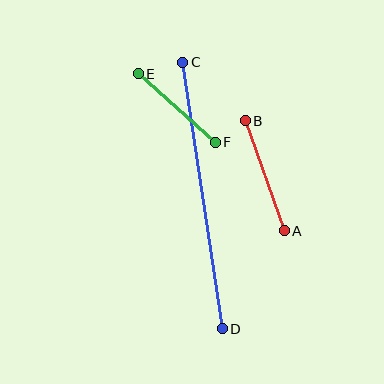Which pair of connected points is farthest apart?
Points C and D are farthest apart.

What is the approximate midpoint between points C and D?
The midpoint is at approximately (202, 195) pixels.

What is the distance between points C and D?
The distance is approximately 270 pixels.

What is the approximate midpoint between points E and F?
The midpoint is at approximately (177, 108) pixels.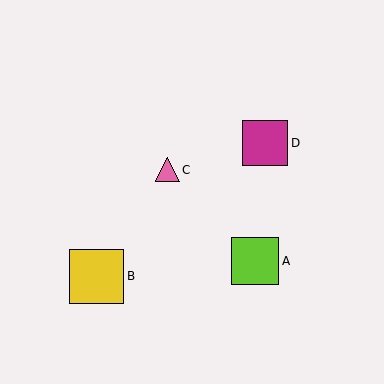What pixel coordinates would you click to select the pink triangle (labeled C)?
Click at (167, 170) to select the pink triangle C.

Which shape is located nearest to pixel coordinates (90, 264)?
The yellow square (labeled B) at (97, 276) is nearest to that location.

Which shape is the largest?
The yellow square (labeled B) is the largest.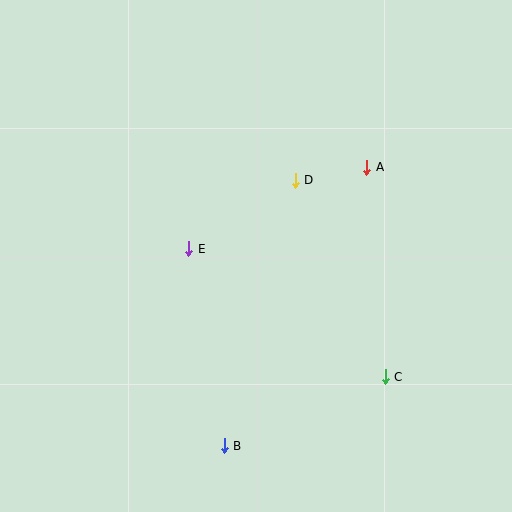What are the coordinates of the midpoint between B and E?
The midpoint between B and E is at (207, 347).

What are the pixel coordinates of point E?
Point E is at (189, 249).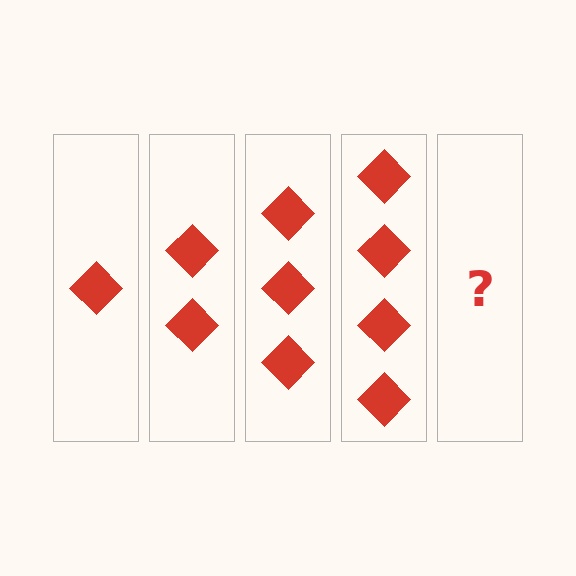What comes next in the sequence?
The next element should be 5 diamonds.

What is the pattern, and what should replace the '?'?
The pattern is that each step adds one more diamond. The '?' should be 5 diamonds.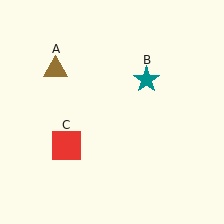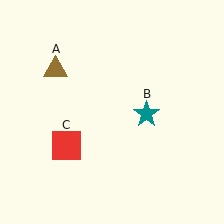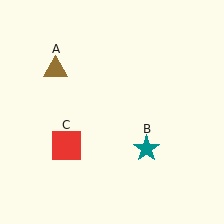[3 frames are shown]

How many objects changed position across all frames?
1 object changed position: teal star (object B).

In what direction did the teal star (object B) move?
The teal star (object B) moved down.